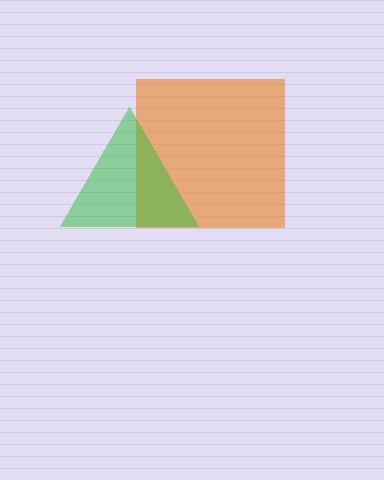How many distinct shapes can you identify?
There are 2 distinct shapes: an orange square, a green triangle.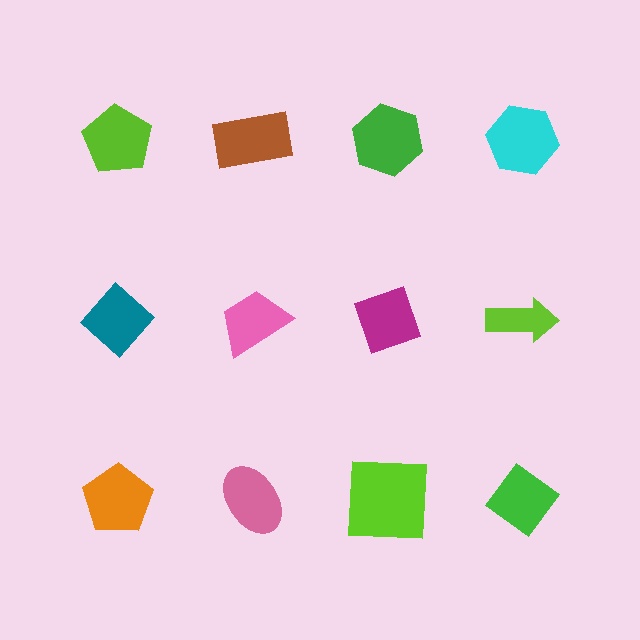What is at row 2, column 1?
A teal diamond.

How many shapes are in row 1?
4 shapes.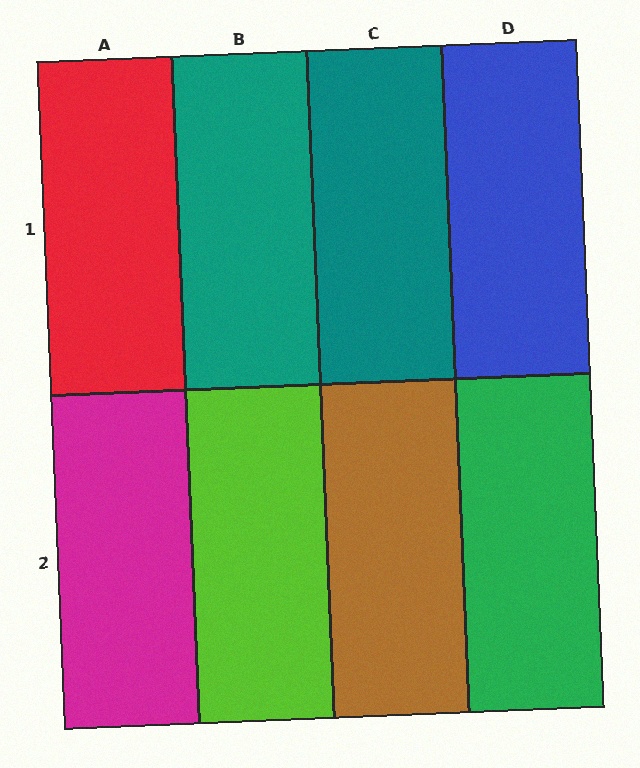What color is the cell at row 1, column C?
Teal.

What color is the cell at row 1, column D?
Blue.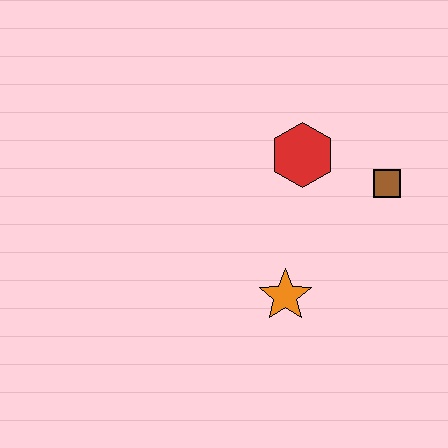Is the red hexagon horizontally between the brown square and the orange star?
Yes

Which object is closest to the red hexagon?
The brown square is closest to the red hexagon.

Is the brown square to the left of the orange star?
No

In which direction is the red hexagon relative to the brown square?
The red hexagon is to the left of the brown square.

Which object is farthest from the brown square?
The orange star is farthest from the brown square.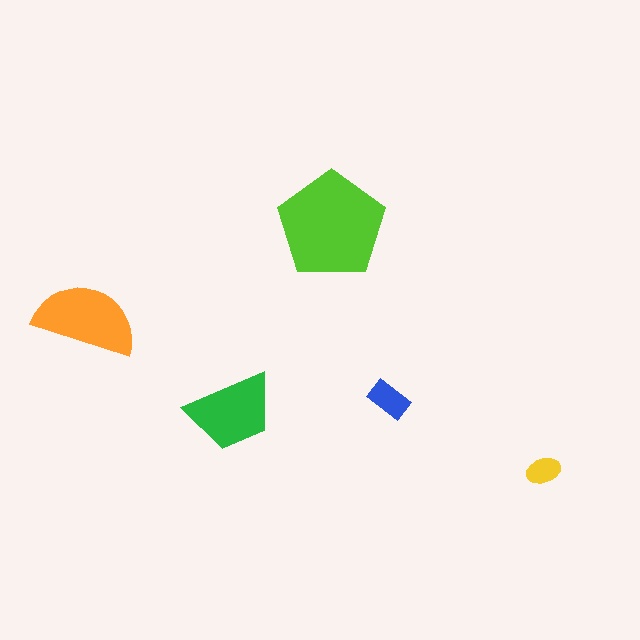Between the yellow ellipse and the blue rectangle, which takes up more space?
The blue rectangle.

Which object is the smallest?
The yellow ellipse.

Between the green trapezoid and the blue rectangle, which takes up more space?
The green trapezoid.